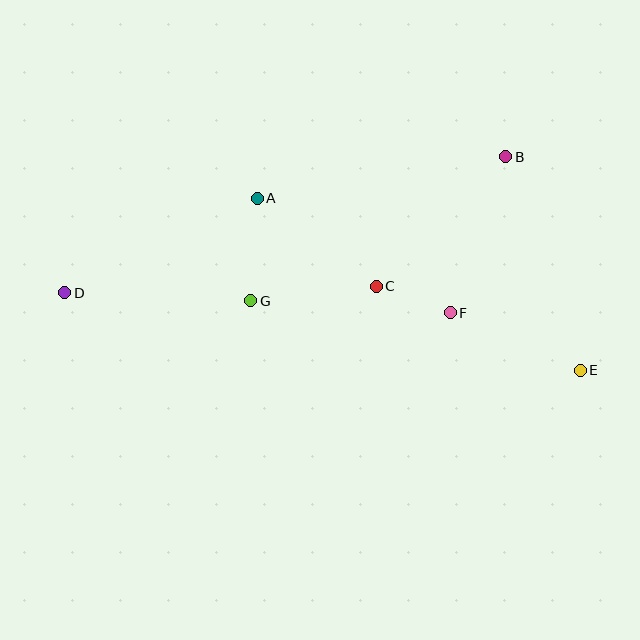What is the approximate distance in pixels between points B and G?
The distance between B and G is approximately 293 pixels.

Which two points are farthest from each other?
Points D and E are farthest from each other.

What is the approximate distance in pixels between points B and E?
The distance between B and E is approximately 226 pixels.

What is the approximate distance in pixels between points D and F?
The distance between D and F is approximately 386 pixels.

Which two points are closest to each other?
Points C and F are closest to each other.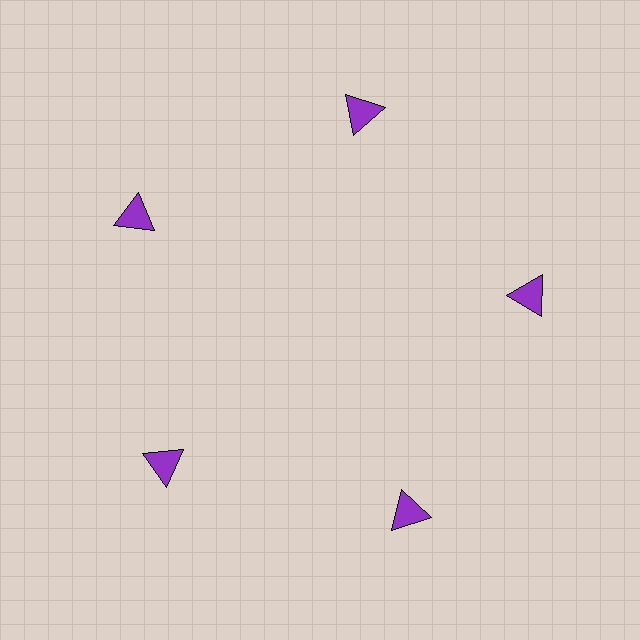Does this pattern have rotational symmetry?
Yes, this pattern has 5-fold rotational symmetry. It looks the same after rotating 72 degrees around the center.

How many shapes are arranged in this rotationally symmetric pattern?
There are 5 shapes, arranged in 5 groups of 1.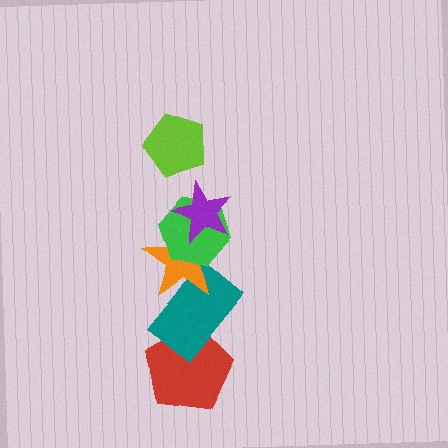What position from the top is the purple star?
The purple star is 2nd from the top.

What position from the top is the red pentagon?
The red pentagon is 6th from the top.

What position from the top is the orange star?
The orange star is 4th from the top.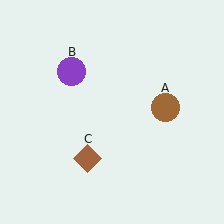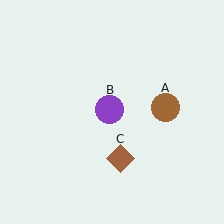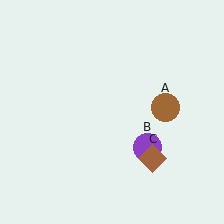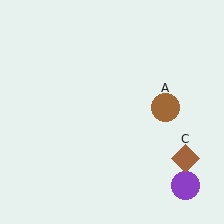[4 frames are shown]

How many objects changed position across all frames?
2 objects changed position: purple circle (object B), brown diamond (object C).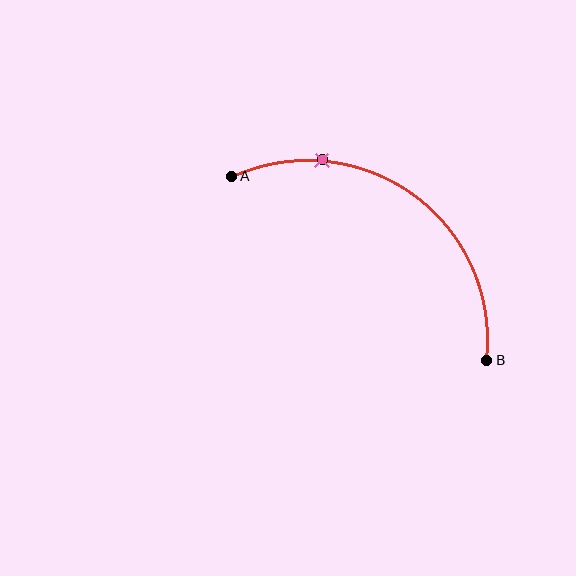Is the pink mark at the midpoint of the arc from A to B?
No. The pink mark lies on the arc but is closer to endpoint A. The arc midpoint would be at the point on the curve equidistant along the arc from both A and B.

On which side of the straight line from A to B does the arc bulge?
The arc bulges above and to the right of the straight line connecting A and B.